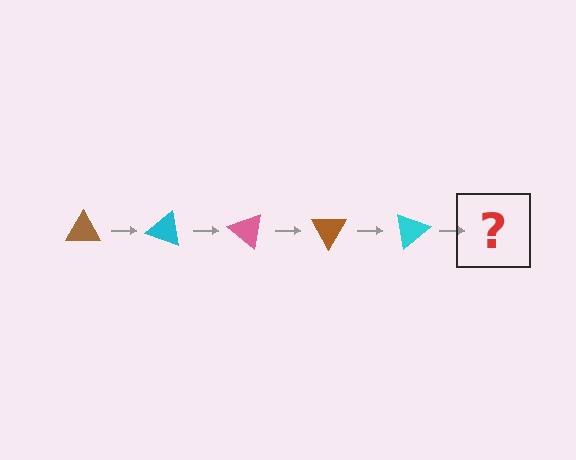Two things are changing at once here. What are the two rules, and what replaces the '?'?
The two rules are that it rotates 20 degrees each step and the color cycles through brown, cyan, and pink. The '?' should be a pink triangle, rotated 100 degrees from the start.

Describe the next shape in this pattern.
It should be a pink triangle, rotated 100 degrees from the start.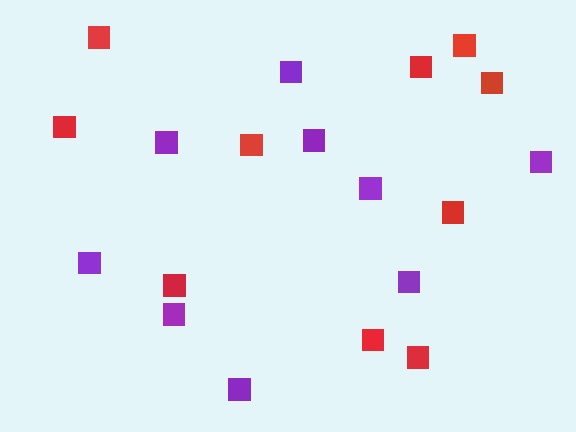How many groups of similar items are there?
There are 2 groups: one group of red squares (10) and one group of purple squares (9).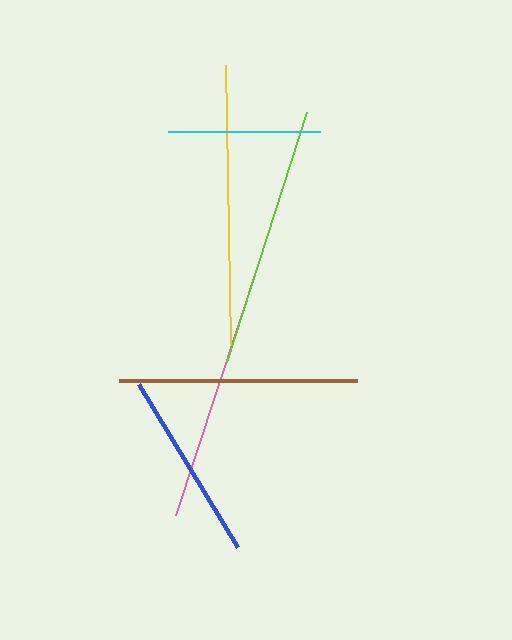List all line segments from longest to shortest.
From longest to shortest: yellow, pink, lime, brown, blue, cyan.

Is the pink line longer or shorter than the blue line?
The pink line is longer than the blue line.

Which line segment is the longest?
The yellow line is the longest at approximately 279 pixels.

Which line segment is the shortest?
The cyan line is the shortest at approximately 152 pixels.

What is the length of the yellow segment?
The yellow segment is approximately 279 pixels long.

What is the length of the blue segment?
The blue segment is approximately 190 pixels long.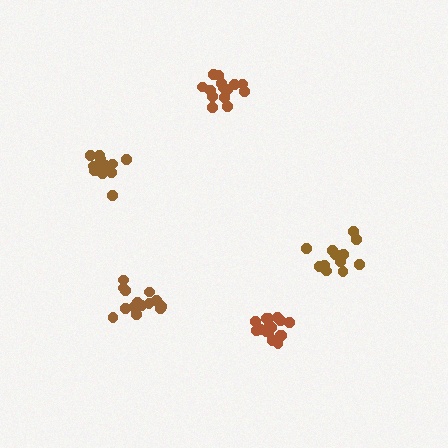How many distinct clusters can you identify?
There are 5 distinct clusters.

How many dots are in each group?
Group 1: 15 dots, Group 2: 16 dots, Group 3: 15 dots, Group 4: 13 dots, Group 5: 13 dots (72 total).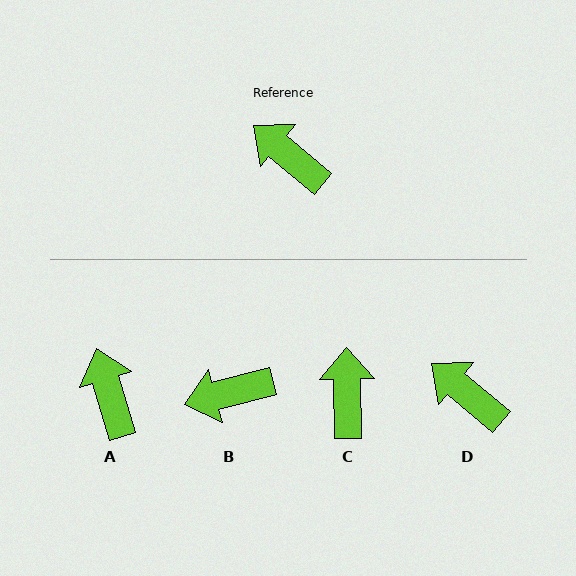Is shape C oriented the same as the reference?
No, it is off by about 49 degrees.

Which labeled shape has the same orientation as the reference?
D.